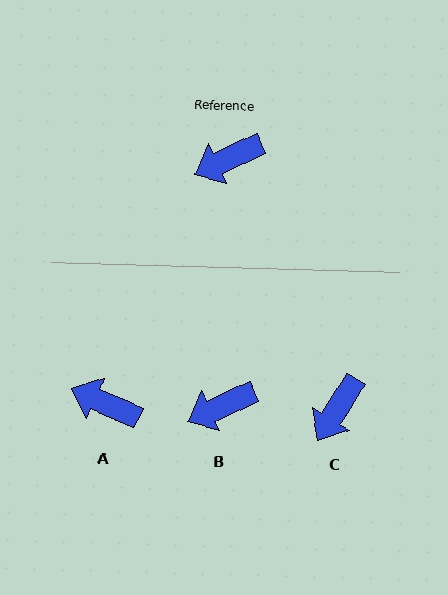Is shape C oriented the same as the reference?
No, it is off by about 33 degrees.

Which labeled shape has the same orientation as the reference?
B.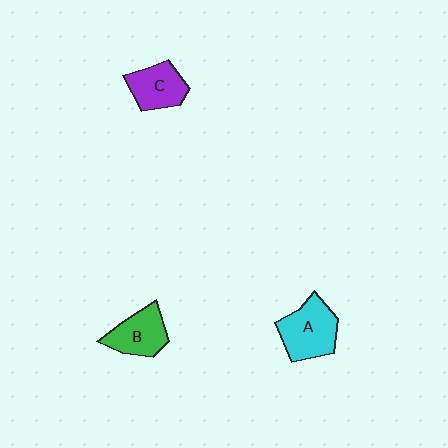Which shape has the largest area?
Shape A (cyan).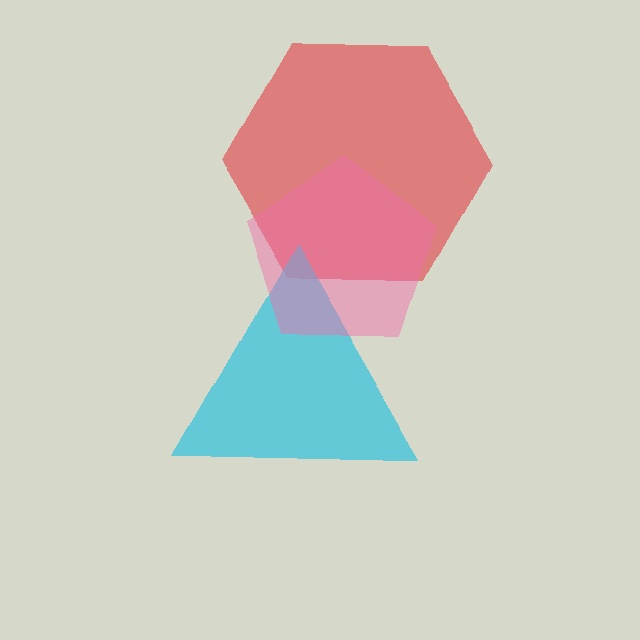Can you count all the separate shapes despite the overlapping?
Yes, there are 3 separate shapes.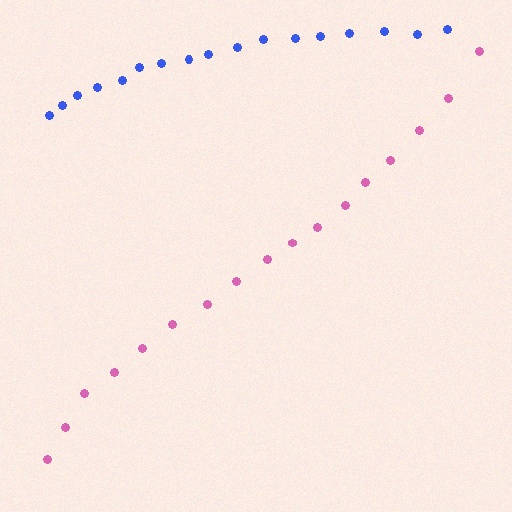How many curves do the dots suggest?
There are 2 distinct paths.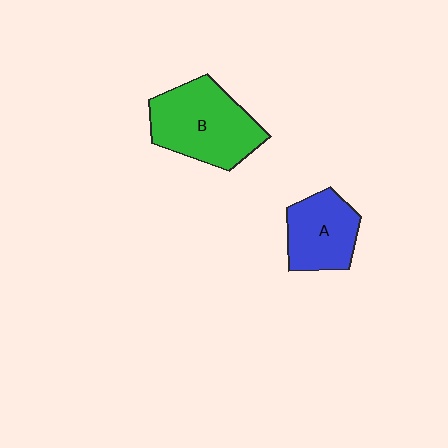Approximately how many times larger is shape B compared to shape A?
Approximately 1.5 times.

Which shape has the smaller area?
Shape A (blue).